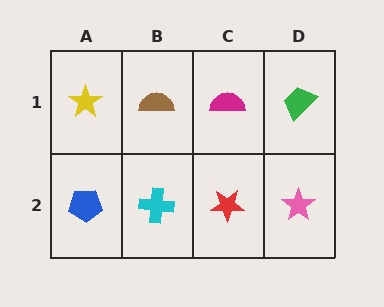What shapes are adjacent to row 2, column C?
A magenta semicircle (row 1, column C), a cyan cross (row 2, column B), a pink star (row 2, column D).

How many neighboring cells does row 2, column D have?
2.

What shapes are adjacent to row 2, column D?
A green trapezoid (row 1, column D), a red star (row 2, column C).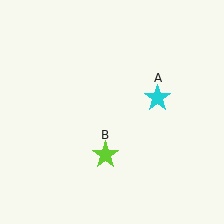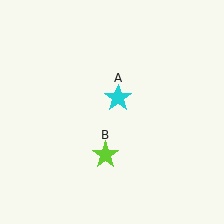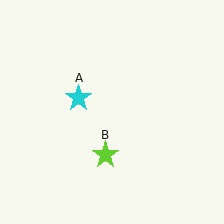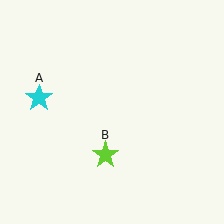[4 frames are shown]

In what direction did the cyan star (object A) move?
The cyan star (object A) moved left.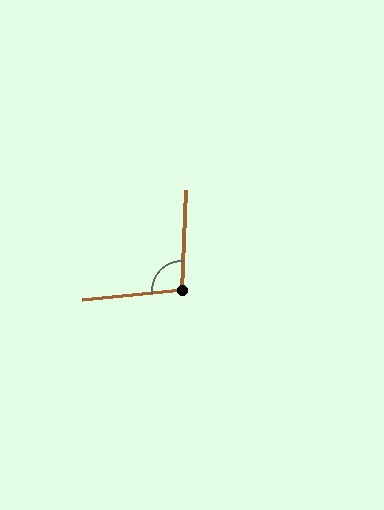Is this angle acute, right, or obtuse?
It is obtuse.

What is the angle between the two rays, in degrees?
Approximately 98 degrees.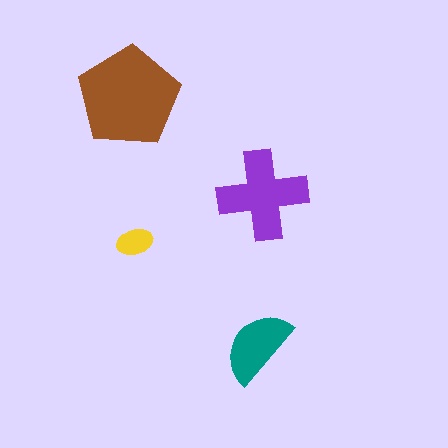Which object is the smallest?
The yellow ellipse.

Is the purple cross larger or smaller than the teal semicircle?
Larger.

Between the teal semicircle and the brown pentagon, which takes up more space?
The brown pentagon.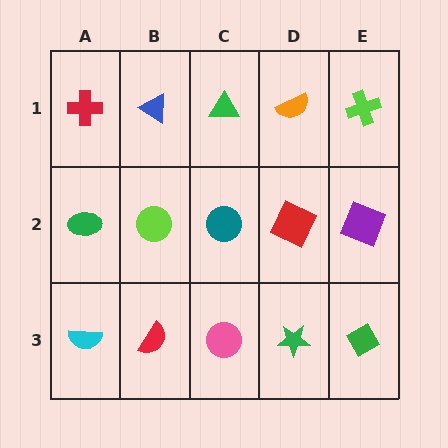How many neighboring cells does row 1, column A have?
2.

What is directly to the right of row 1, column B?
A green triangle.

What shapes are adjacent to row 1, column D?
A red square (row 2, column D), a green triangle (row 1, column C), a lime cross (row 1, column E).